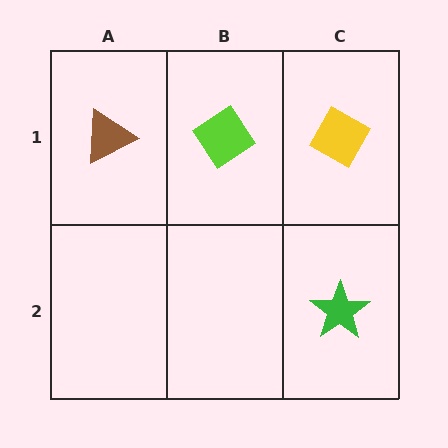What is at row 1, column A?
A brown triangle.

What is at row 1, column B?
A lime diamond.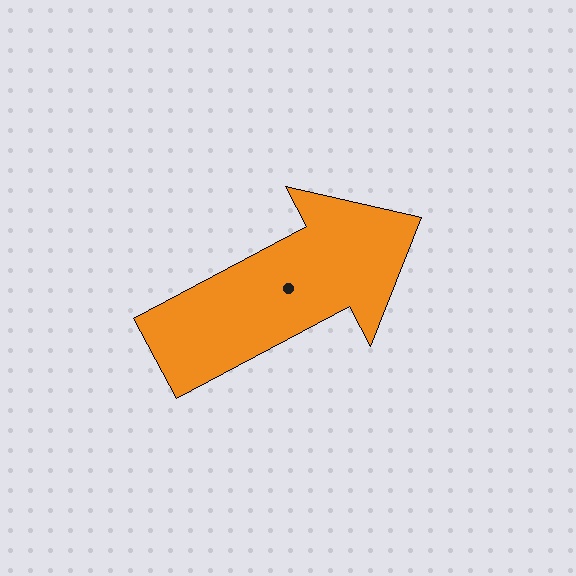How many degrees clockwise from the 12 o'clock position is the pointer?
Approximately 62 degrees.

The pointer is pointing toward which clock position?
Roughly 2 o'clock.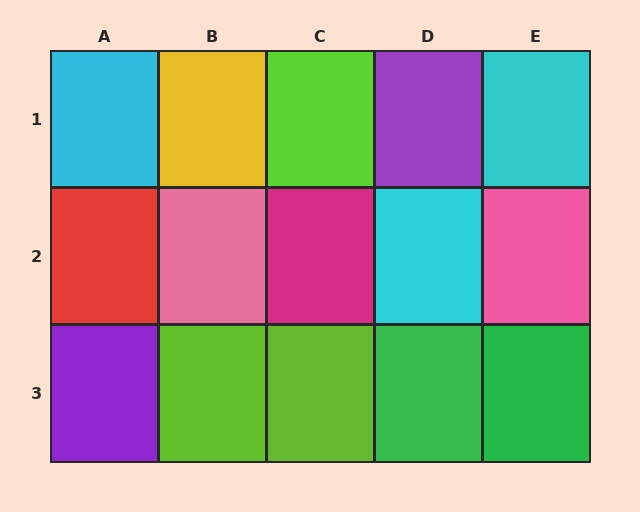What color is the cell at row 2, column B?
Pink.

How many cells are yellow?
1 cell is yellow.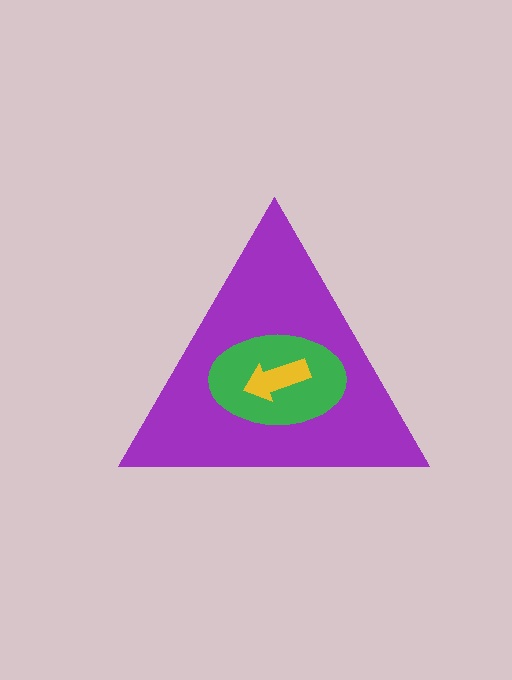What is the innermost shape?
The yellow arrow.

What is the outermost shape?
The purple triangle.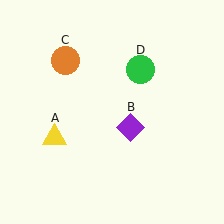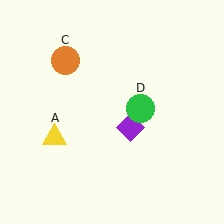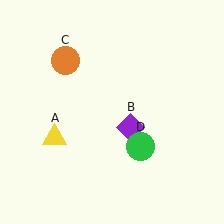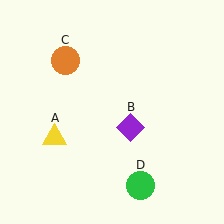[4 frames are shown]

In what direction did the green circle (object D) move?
The green circle (object D) moved down.